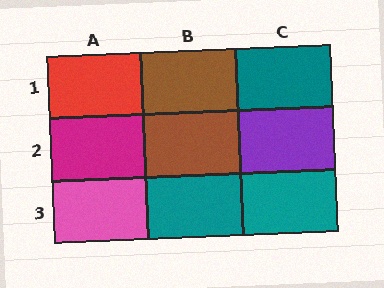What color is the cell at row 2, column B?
Brown.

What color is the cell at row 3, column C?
Teal.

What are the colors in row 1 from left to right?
Red, brown, teal.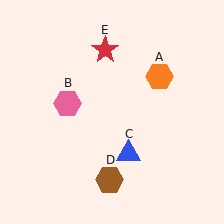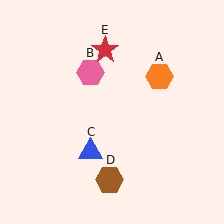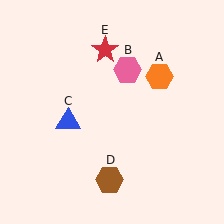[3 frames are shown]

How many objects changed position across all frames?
2 objects changed position: pink hexagon (object B), blue triangle (object C).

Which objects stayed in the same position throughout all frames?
Orange hexagon (object A) and brown hexagon (object D) and red star (object E) remained stationary.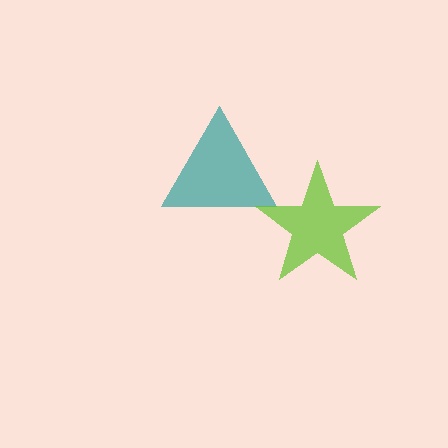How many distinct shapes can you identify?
There are 2 distinct shapes: a teal triangle, a lime star.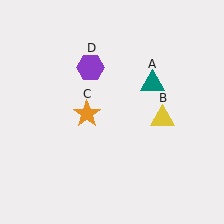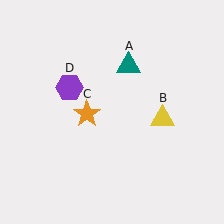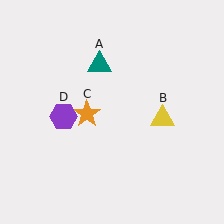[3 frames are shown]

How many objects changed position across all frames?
2 objects changed position: teal triangle (object A), purple hexagon (object D).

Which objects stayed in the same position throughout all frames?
Yellow triangle (object B) and orange star (object C) remained stationary.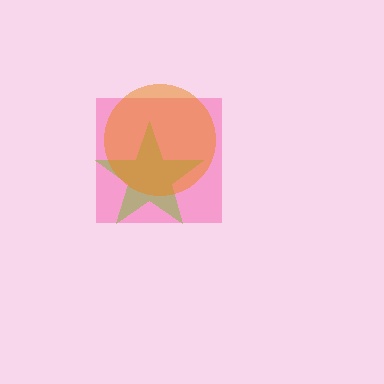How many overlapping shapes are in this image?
There are 3 overlapping shapes in the image.